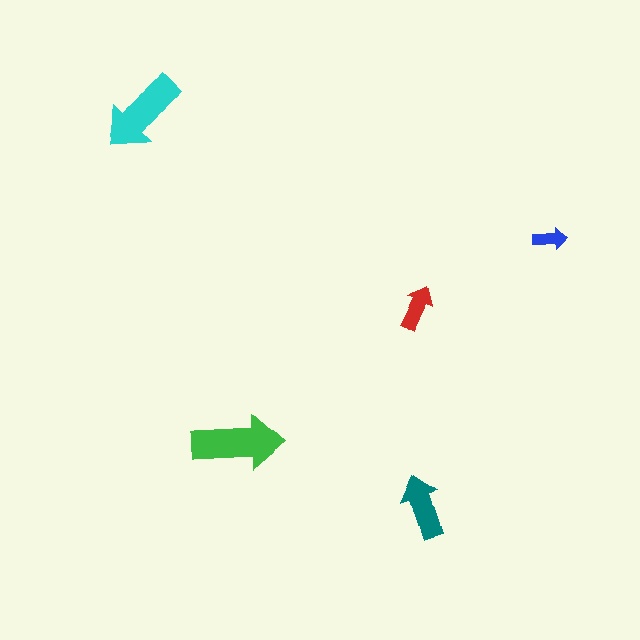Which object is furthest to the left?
The cyan arrow is leftmost.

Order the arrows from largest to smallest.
the green one, the cyan one, the teal one, the red one, the blue one.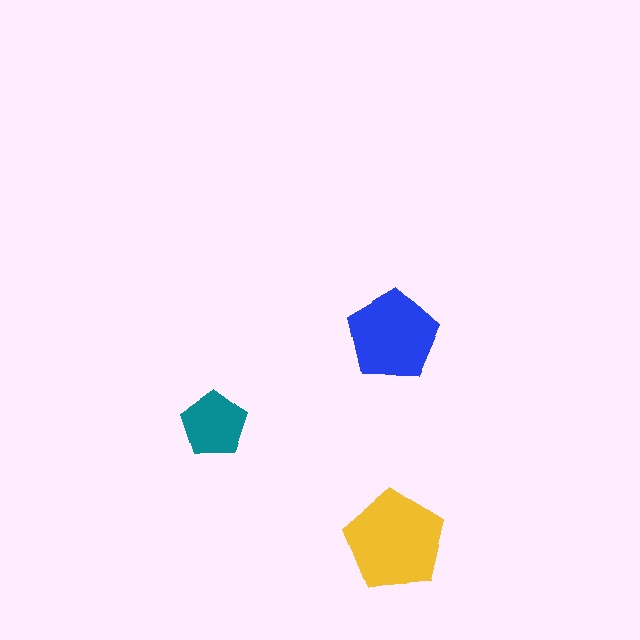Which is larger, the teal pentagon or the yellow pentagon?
The yellow one.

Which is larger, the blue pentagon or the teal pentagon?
The blue one.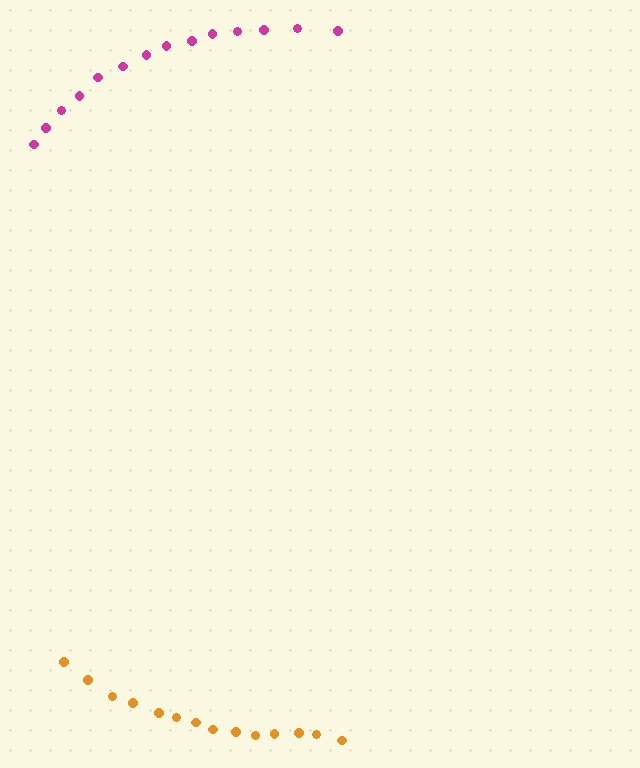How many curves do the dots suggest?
There are 2 distinct paths.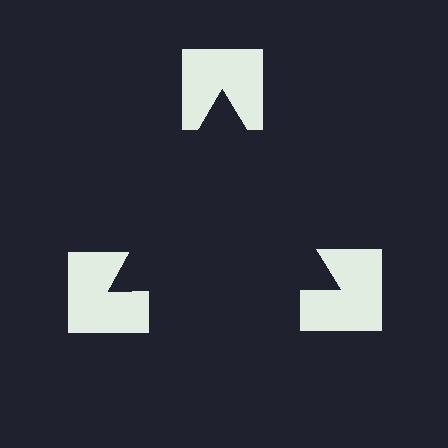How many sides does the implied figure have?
3 sides.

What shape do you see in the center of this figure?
An illusory triangle — its edges are inferred from the aligned wedge cuts in the notched squares, not physically drawn.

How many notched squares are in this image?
There are 3 — one at each vertex of the illusory triangle.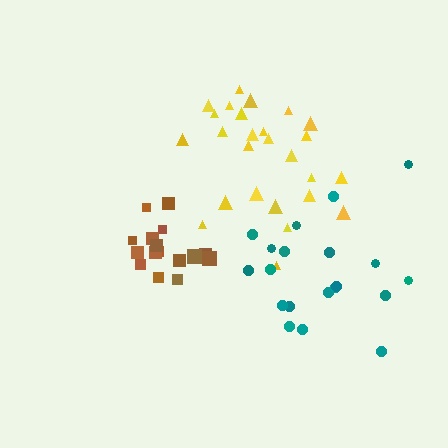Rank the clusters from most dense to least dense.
brown, yellow, teal.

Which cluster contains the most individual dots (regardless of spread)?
Yellow (26).